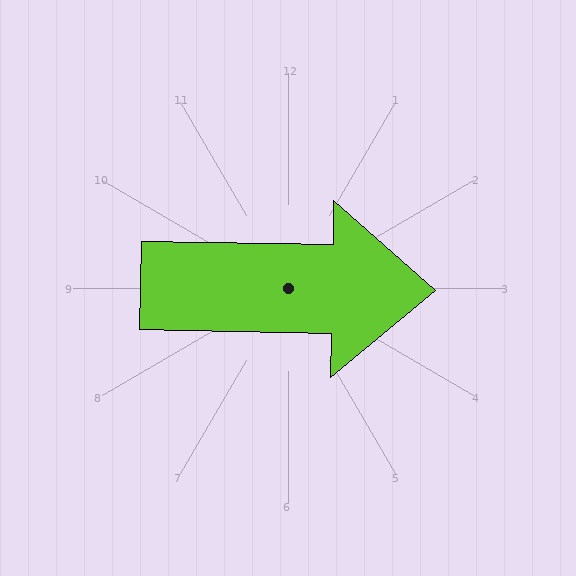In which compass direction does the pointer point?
East.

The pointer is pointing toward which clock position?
Roughly 3 o'clock.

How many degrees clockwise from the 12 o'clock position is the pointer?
Approximately 91 degrees.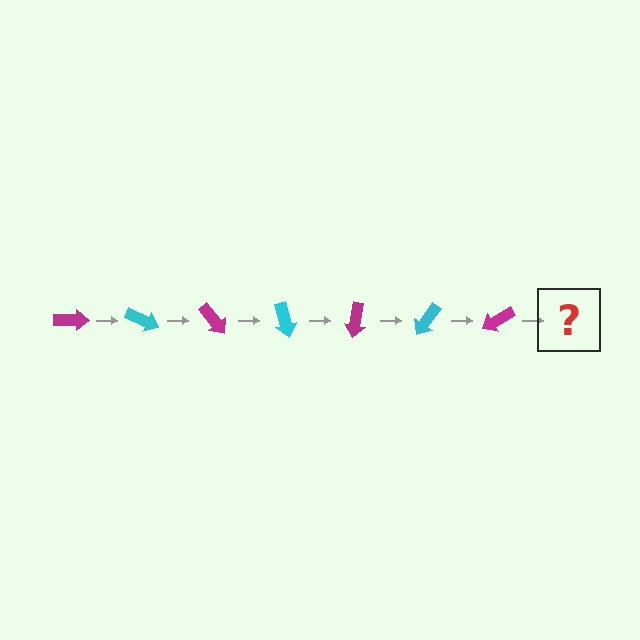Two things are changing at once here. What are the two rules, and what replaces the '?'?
The two rules are that it rotates 25 degrees each step and the color cycles through magenta and cyan. The '?' should be a cyan arrow, rotated 175 degrees from the start.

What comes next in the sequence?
The next element should be a cyan arrow, rotated 175 degrees from the start.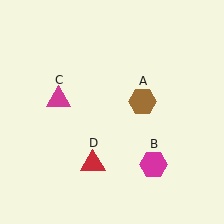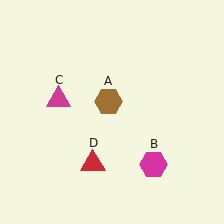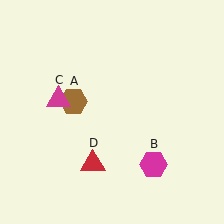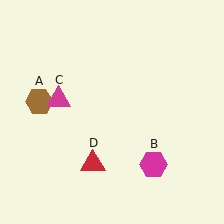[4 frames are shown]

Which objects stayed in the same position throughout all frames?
Magenta hexagon (object B) and magenta triangle (object C) and red triangle (object D) remained stationary.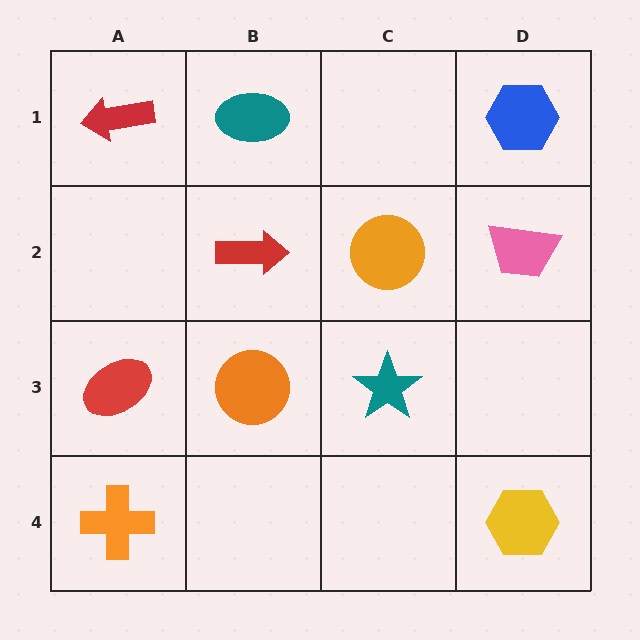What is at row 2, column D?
A pink trapezoid.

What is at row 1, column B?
A teal ellipse.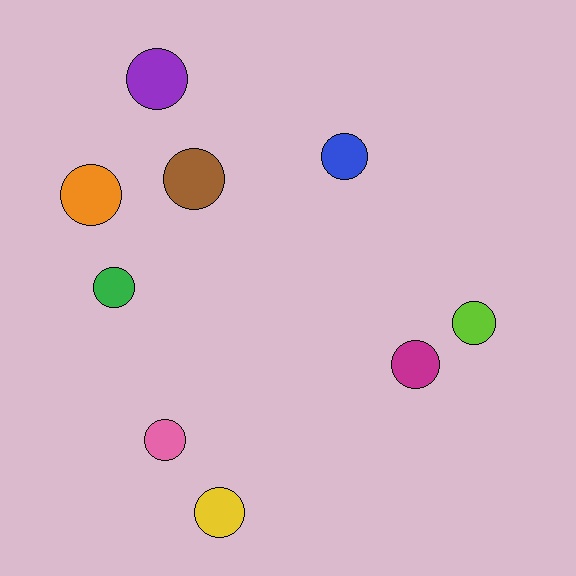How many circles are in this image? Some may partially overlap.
There are 9 circles.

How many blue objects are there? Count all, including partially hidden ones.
There is 1 blue object.